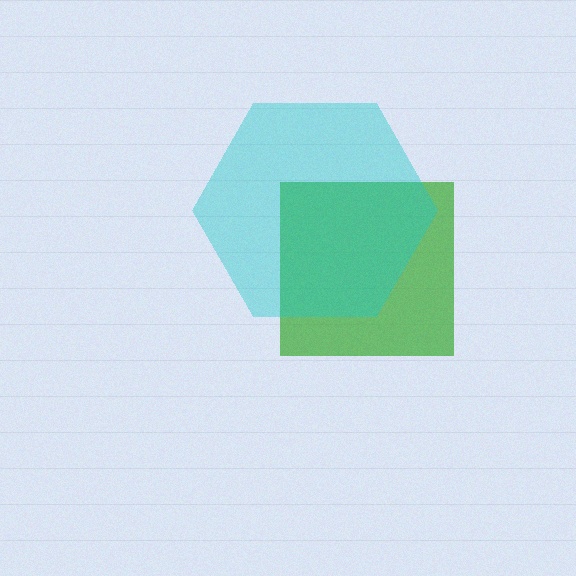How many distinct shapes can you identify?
There are 2 distinct shapes: a green square, a cyan hexagon.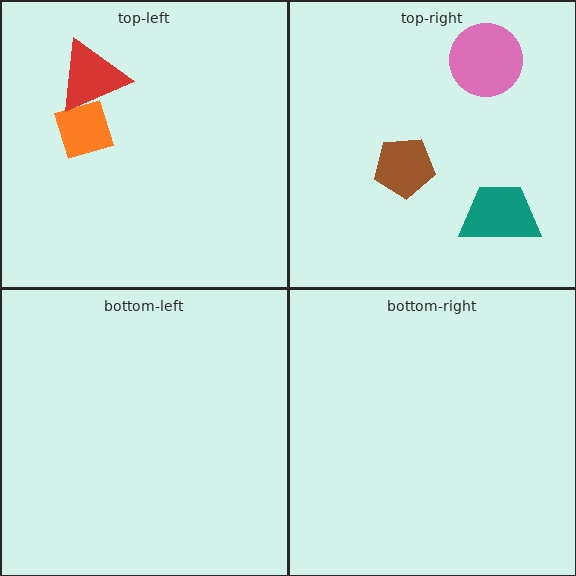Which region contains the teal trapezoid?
The top-right region.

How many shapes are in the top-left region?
2.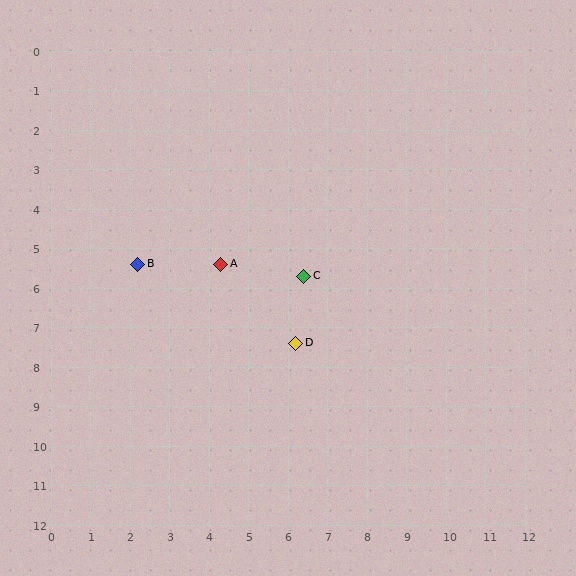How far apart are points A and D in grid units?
Points A and D are about 2.8 grid units apart.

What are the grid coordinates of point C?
Point C is at approximately (6.4, 5.7).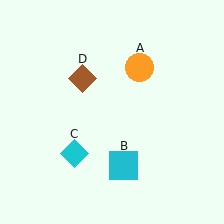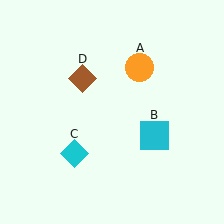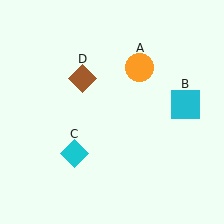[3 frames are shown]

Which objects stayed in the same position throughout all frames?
Orange circle (object A) and cyan diamond (object C) and brown diamond (object D) remained stationary.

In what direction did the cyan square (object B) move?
The cyan square (object B) moved up and to the right.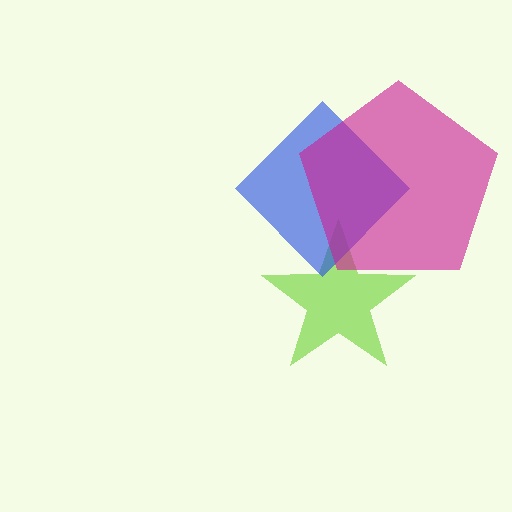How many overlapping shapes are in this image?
There are 3 overlapping shapes in the image.